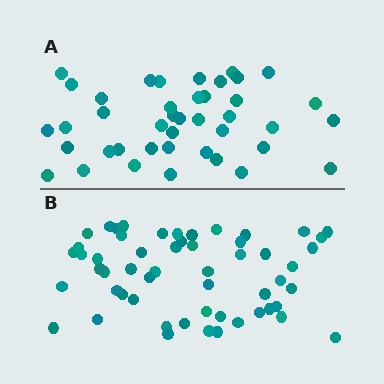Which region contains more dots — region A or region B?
Region B (the bottom region) has more dots.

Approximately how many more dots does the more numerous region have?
Region B has approximately 15 more dots than region A.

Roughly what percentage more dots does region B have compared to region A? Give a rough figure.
About 35% more.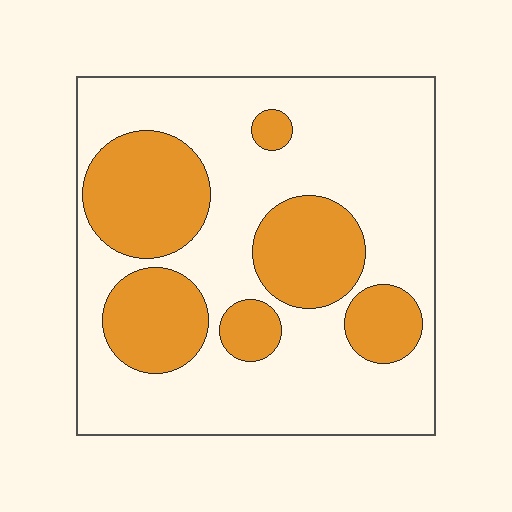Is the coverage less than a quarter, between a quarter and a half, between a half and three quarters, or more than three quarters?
Between a quarter and a half.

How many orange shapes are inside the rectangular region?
6.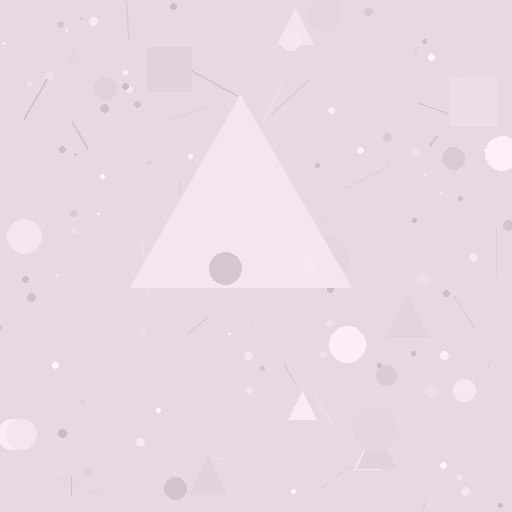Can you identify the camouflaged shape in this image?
The camouflaged shape is a triangle.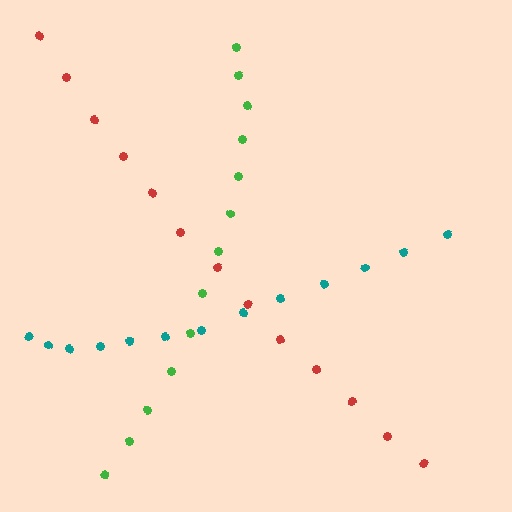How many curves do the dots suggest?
There are 3 distinct paths.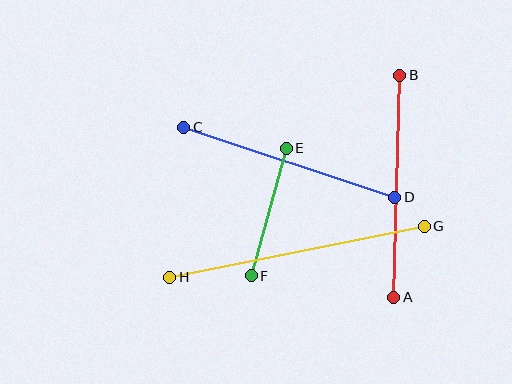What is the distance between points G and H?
The distance is approximately 260 pixels.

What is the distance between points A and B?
The distance is approximately 222 pixels.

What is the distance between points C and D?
The distance is approximately 223 pixels.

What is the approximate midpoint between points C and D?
The midpoint is at approximately (289, 162) pixels.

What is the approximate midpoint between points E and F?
The midpoint is at approximately (269, 212) pixels.